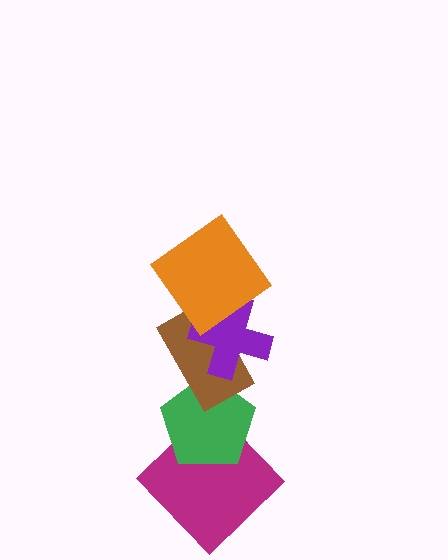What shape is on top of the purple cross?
The orange diamond is on top of the purple cross.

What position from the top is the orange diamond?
The orange diamond is 1st from the top.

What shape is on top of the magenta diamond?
The green pentagon is on top of the magenta diamond.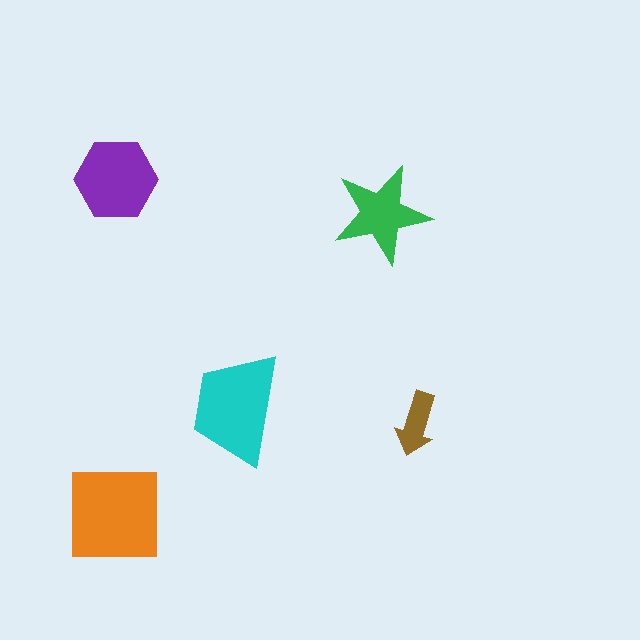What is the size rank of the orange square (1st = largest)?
1st.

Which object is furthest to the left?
The orange square is leftmost.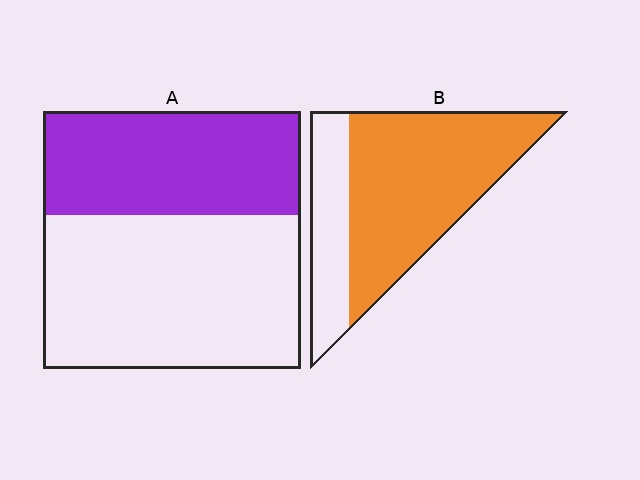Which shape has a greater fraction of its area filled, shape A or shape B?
Shape B.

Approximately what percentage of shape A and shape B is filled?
A is approximately 40% and B is approximately 70%.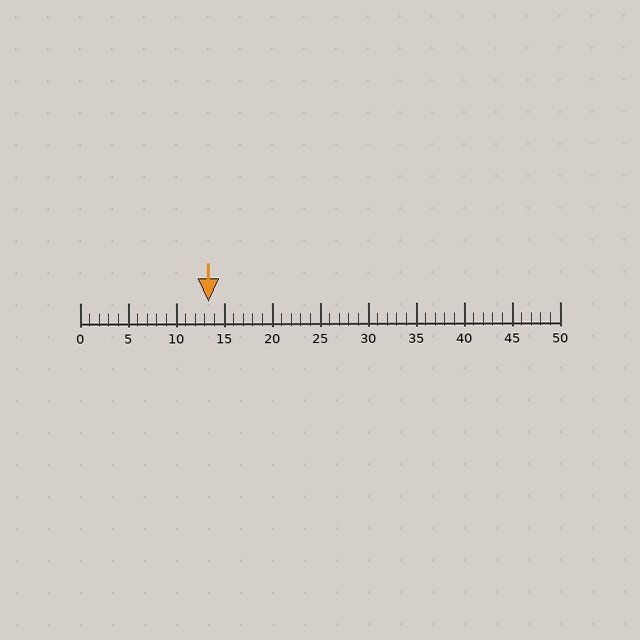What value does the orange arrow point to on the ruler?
The orange arrow points to approximately 13.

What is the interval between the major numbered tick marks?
The major tick marks are spaced 5 units apart.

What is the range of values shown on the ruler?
The ruler shows values from 0 to 50.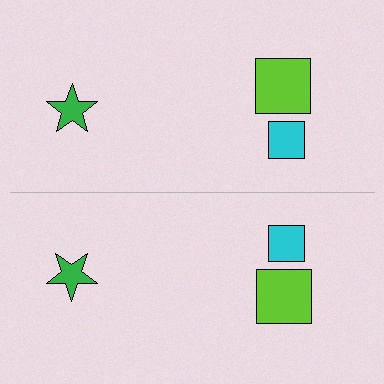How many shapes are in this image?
There are 6 shapes in this image.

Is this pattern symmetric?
Yes, this pattern has bilateral (reflection) symmetry.